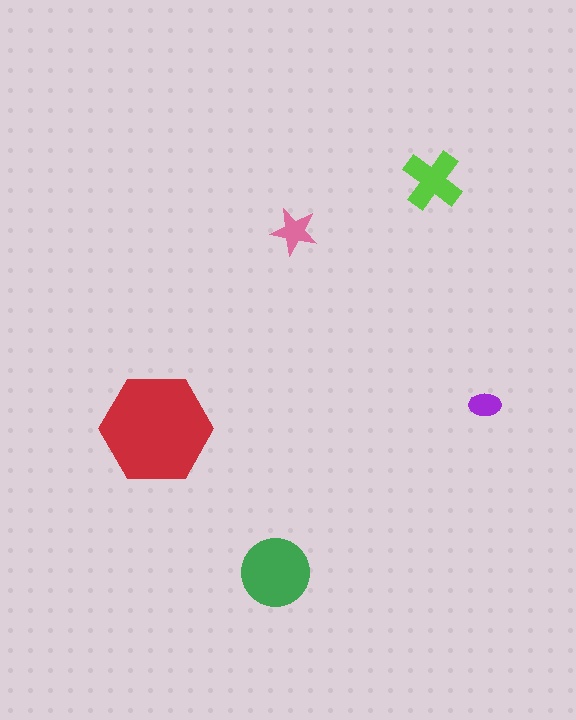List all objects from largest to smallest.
The red hexagon, the green circle, the lime cross, the pink star, the purple ellipse.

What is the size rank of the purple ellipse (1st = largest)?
5th.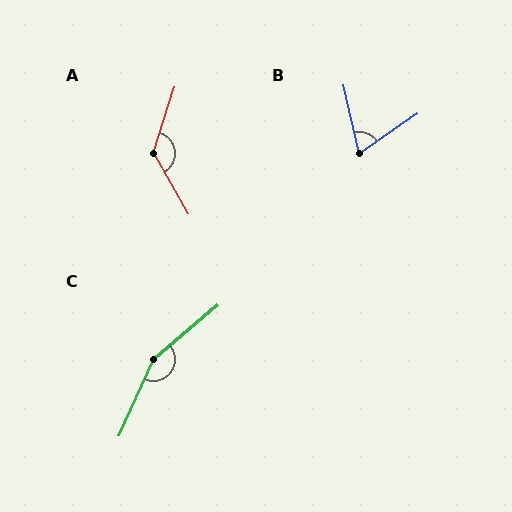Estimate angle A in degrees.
Approximately 132 degrees.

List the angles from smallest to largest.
B (68°), A (132°), C (155°).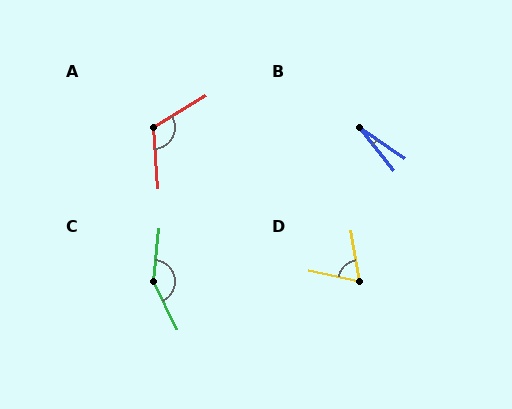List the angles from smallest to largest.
B (17°), D (68°), A (116°), C (148°).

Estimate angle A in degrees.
Approximately 116 degrees.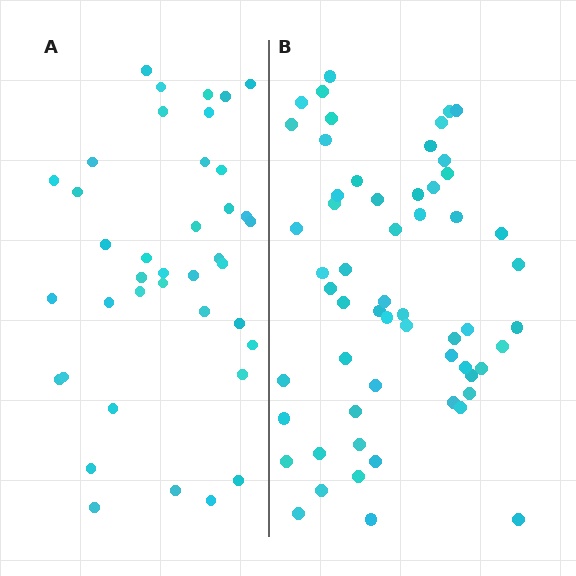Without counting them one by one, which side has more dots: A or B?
Region B (the right region) has more dots.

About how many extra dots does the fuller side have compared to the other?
Region B has approximately 20 more dots than region A.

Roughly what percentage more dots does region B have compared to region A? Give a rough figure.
About 50% more.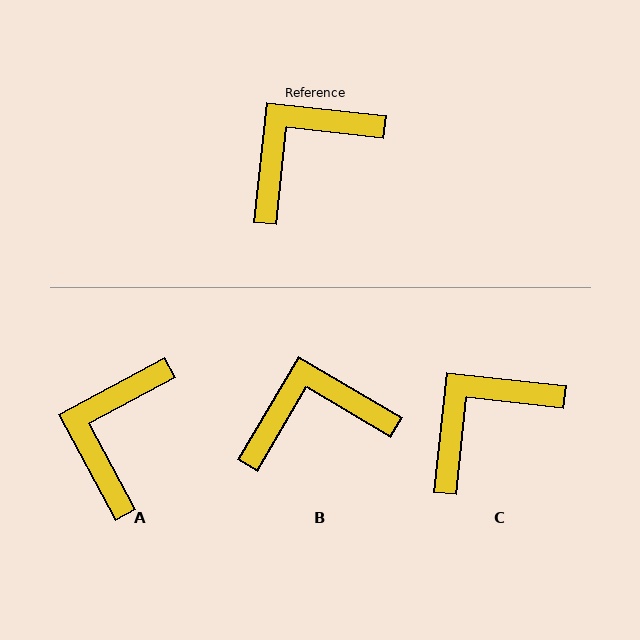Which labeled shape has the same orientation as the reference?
C.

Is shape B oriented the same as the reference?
No, it is off by about 24 degrees.